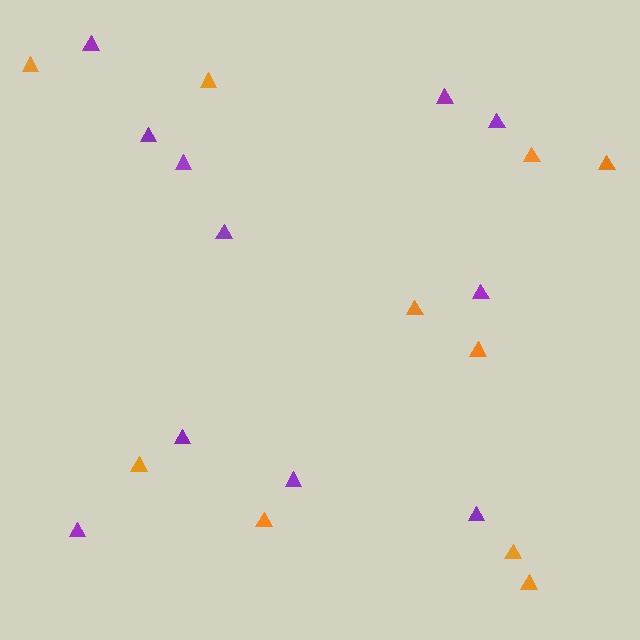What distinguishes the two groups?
There are 2 groups: one group of orange triangles (10) and one group of purple triangles (11).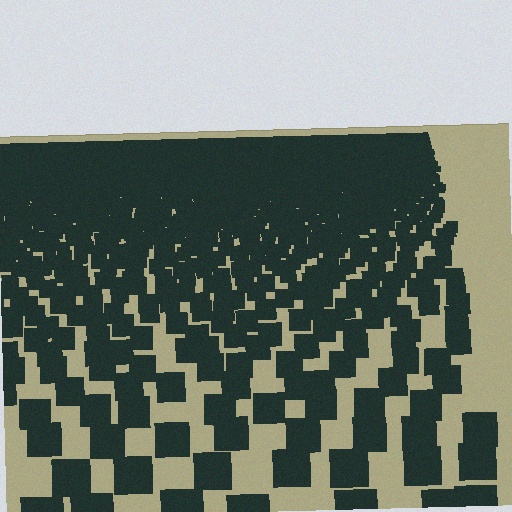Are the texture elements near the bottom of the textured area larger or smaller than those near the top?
Larger. Near the bottom, elements are closer to the viewer and appear at a bigger on-screen size.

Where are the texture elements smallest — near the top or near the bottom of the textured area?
Near the top.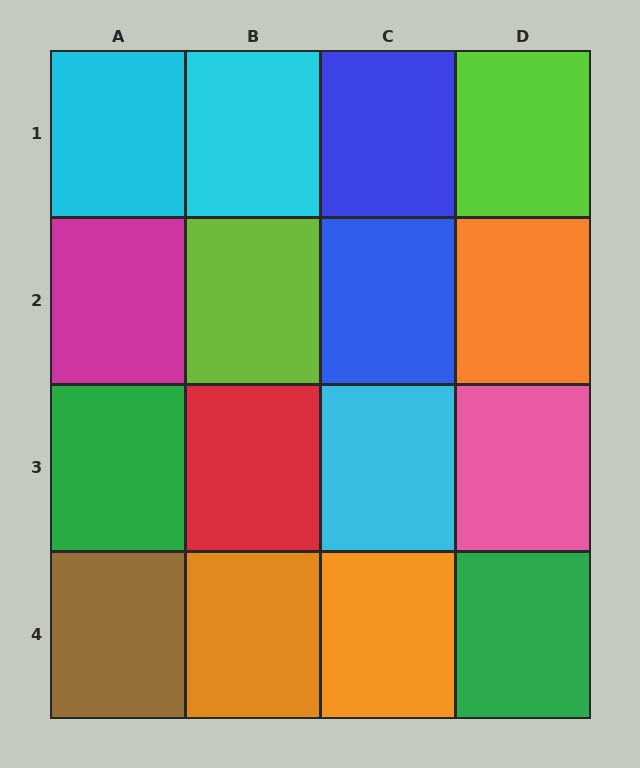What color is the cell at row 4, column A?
Brown.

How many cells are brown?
1 cell is brown.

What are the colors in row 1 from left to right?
Cyan, cyan, blue, lime.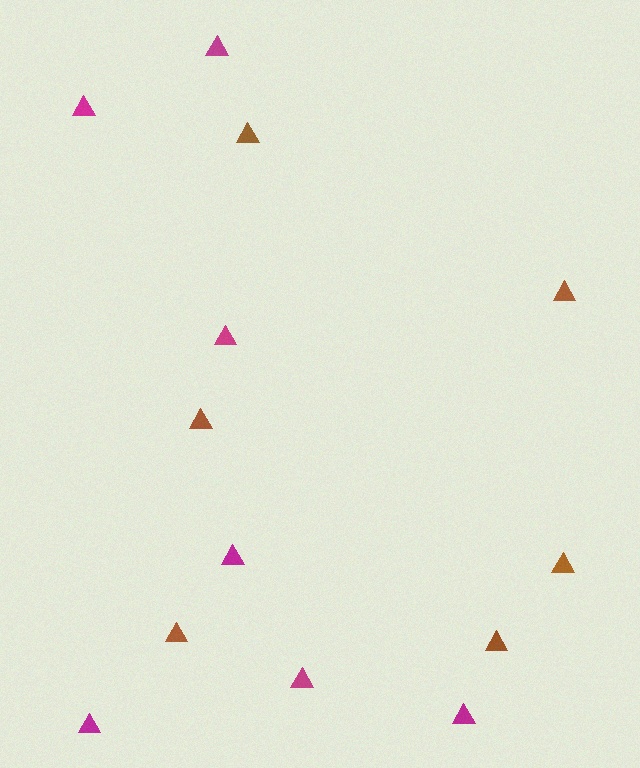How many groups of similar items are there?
There are 2 groups: one group of brown triangles (6) and one group of magenta triangles (7).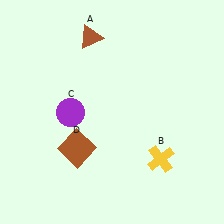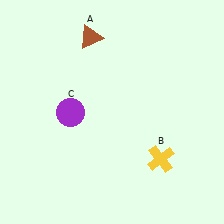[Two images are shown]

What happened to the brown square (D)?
The brown square (D) was removed in Image 2. It was in the bottom-left area of Image 1.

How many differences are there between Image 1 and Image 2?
There is 1 difference between the two images.